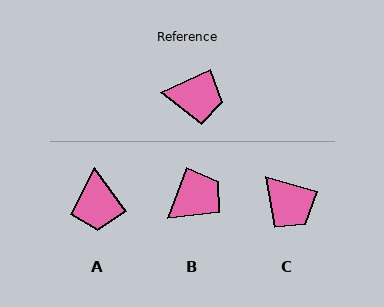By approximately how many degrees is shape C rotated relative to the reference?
Approximately 41 degrees clockwise.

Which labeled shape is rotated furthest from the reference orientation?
A, about 78 degrees away.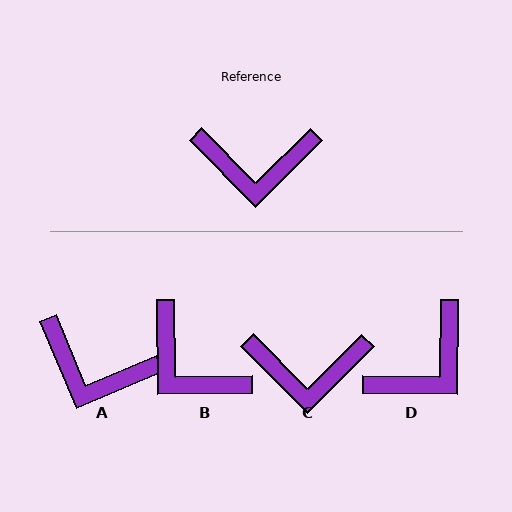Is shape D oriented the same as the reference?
No, it is off by about 45 degrees.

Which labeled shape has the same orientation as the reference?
C.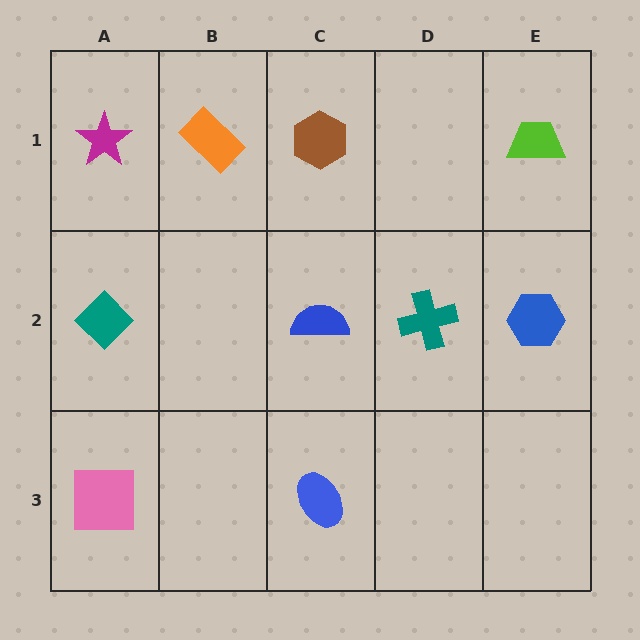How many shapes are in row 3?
2 shapes.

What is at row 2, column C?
A blue semicircle.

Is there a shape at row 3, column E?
No, that cell is empty.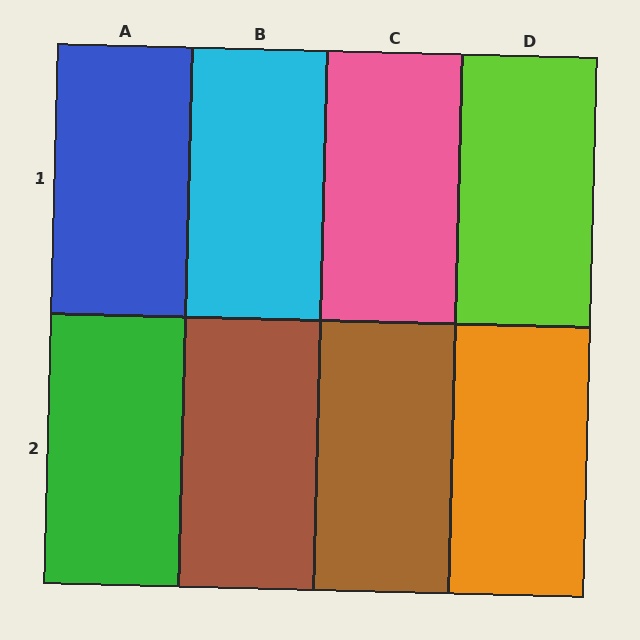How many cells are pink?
1 cell is pink.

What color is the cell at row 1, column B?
Cyan.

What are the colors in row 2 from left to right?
Green, brown, brown, orange.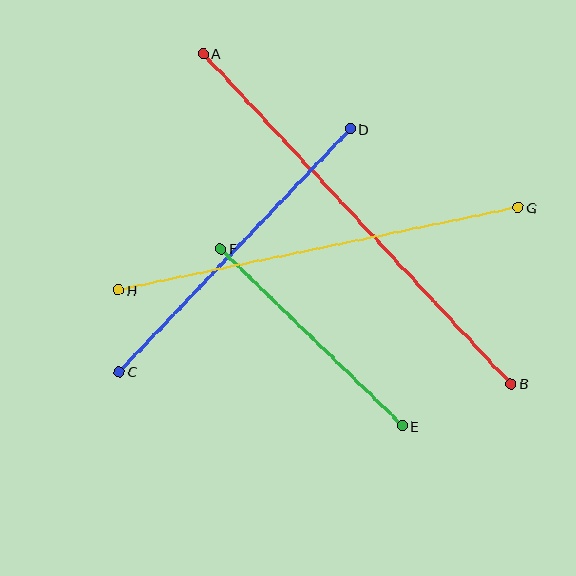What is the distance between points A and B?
The distance is approximately 451 pixels.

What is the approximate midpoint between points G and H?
The midpoint is at approximately (319, 249) pixels.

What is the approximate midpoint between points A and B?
The midpoint is at approximately (357, 219) pixels.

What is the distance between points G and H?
The distance is approximately 408 pixels.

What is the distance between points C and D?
The distance is approximately 335 pixels.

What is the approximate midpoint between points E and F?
The midpoint is at approximately (312, 337) pixels.